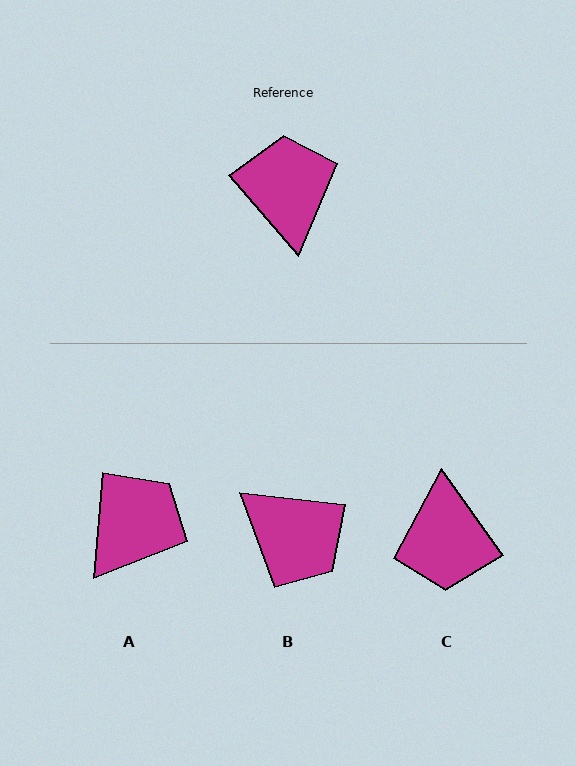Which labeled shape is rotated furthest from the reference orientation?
C, about 175 degrees away.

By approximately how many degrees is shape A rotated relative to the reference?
Approximately 46 degrees clockwise.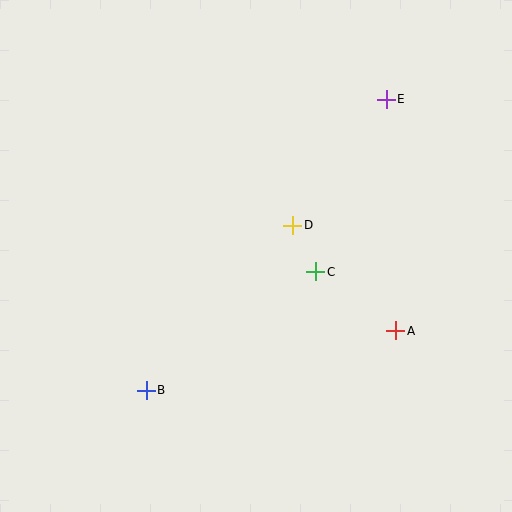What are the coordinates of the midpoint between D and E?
The midpoint between D and E is at (340, 162).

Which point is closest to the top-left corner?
Point D is closest to the top-left corner.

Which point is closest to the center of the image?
Point D at (293, 225) is closest to the center.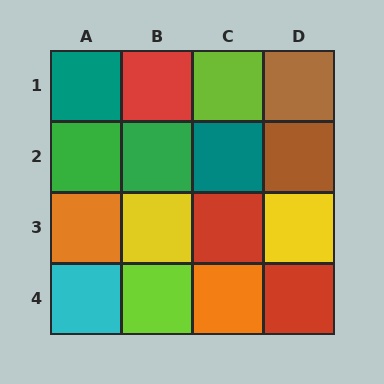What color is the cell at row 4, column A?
Cyan.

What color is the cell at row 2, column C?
Teal.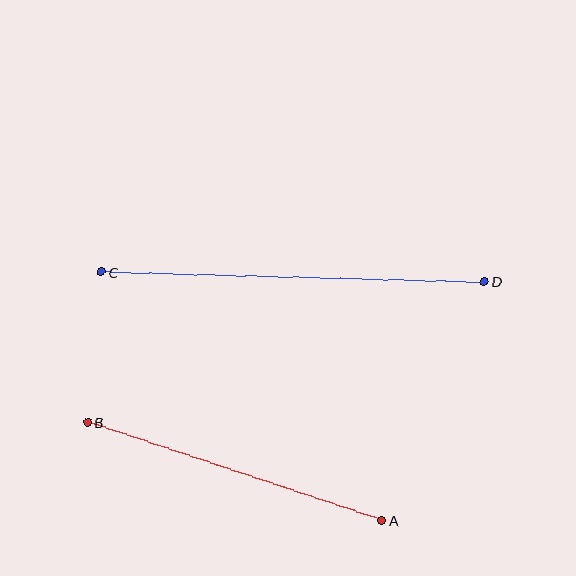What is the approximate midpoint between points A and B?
The midpoint is at approximately (235, 472) pixels.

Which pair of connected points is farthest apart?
Points C and D are farthest apart.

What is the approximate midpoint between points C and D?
The midpoint is at approximately (293, 277) pixels.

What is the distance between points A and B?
The distance is approximately 310 pixels.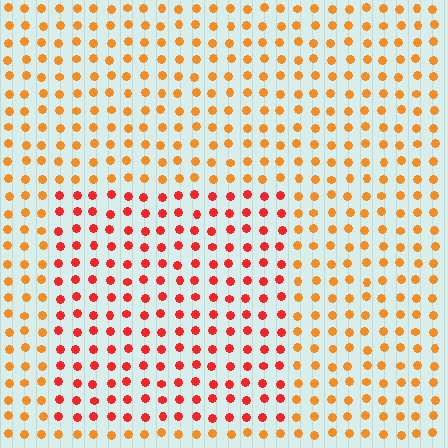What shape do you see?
I see a rectangle.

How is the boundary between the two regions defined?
The boundary is defined purely by a slight shift in hue (about 32 degrees). Spacing, size, and orientation are identical on both sides.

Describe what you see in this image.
The image is filled with small orange elements in a uniform arrangement. A rectangle-shaped region is visible where the elements are tinted to a slightly different hue, forming a subtle color boundary.